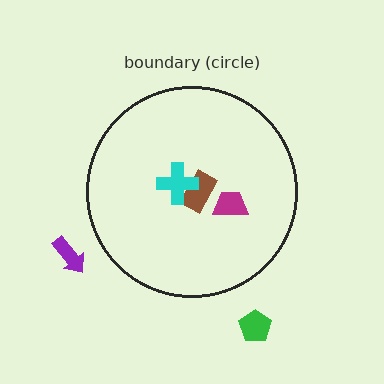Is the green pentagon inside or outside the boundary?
Outside.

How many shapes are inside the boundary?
3 inside, 2 outside.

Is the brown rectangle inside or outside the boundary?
Inside.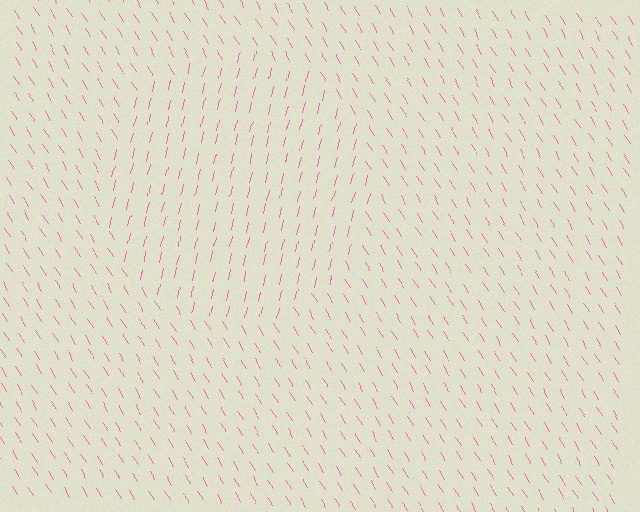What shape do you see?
I see a circle.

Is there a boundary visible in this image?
Yes, there is a texture boundary formed by a change in line orientation.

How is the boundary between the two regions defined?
The boundary is defined purely by a change in line orientation (approximately 45 degrees difference). All lines are the same color and thickness.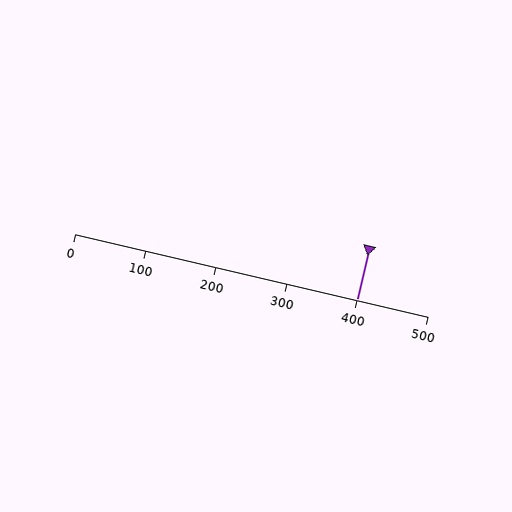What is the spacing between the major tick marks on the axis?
The major ticks are spaced 100 apart.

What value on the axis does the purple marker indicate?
The marker indicates approximately 400.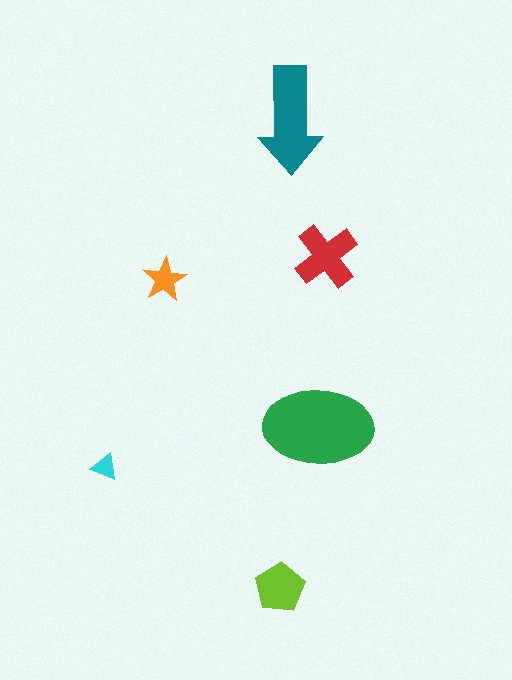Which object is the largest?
The green ellipse.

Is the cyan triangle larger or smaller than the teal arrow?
Smaller.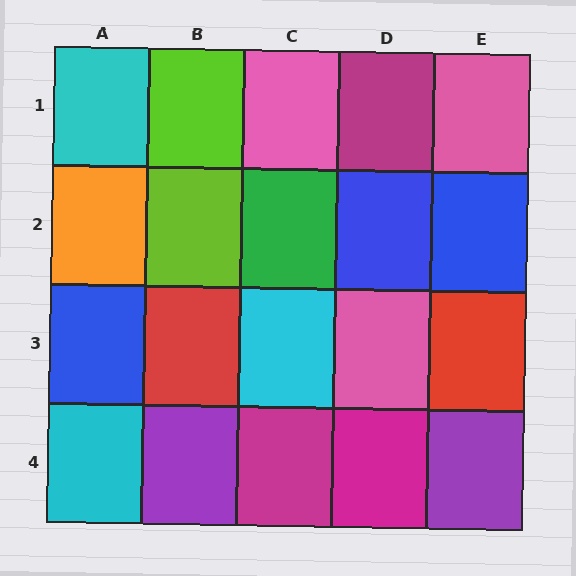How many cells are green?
1 cell is green.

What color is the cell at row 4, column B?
Purple.